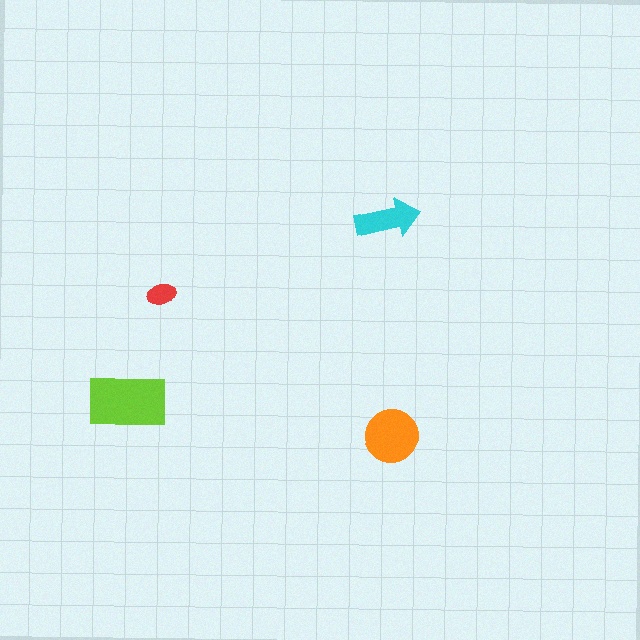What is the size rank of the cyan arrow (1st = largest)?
3rd.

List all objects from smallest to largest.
The red ellipse, the cyan arrow, the orange circle, the lime rectangle.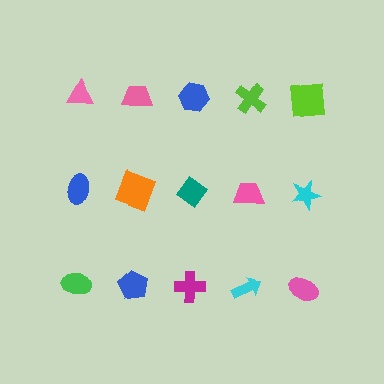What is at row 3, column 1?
A green ellipse.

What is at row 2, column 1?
A blue ellipse.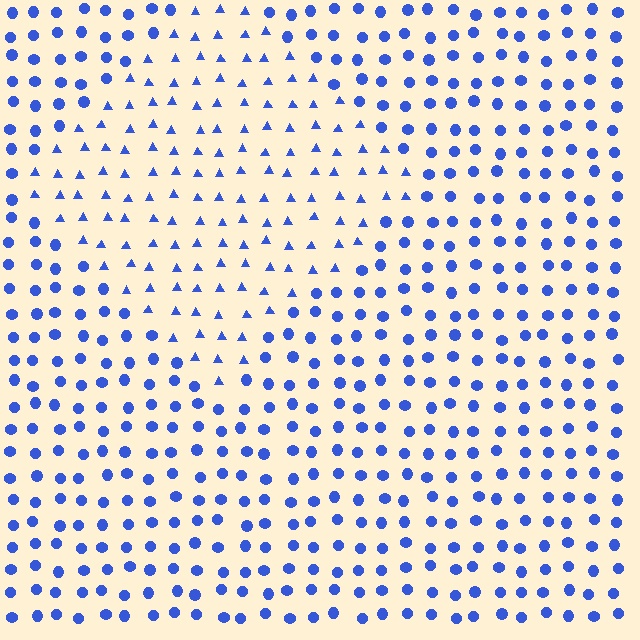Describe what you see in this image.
The image is filled with small blue elements arranged in a uniform grid. A diamond-shaped region contains triangles, while the surrounding area contains circles. The boundary is defined purely by the change in element shape.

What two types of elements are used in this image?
The image uses triangles inside the diamond region and circles outside it.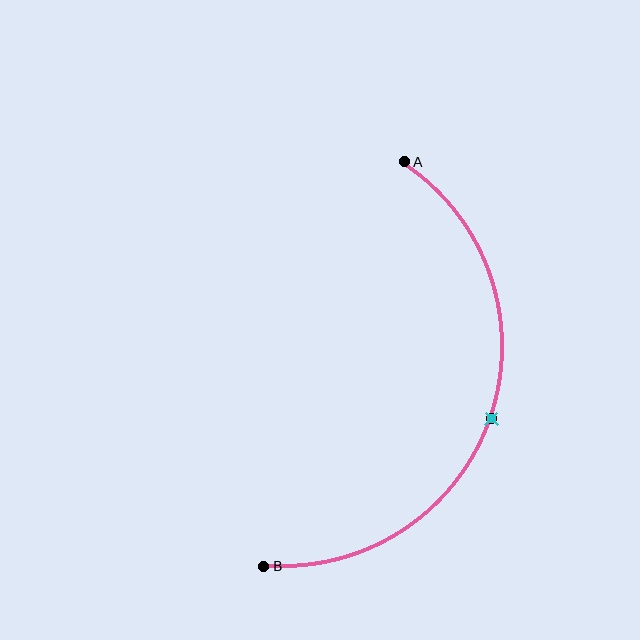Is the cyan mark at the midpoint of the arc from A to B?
Yes. The cyan mark lies on the arc at equal arc-length from both A and B — it is the arc midpoint.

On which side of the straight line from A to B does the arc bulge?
The arc bulges to the right of the straight line connecting A and B.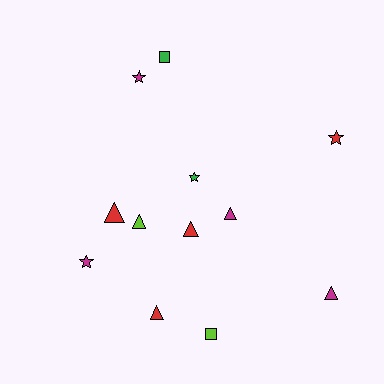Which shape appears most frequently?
Triangle, with 6 objects.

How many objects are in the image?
There are 12 objects.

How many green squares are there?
There is 1 green square.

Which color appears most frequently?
Magenta, with 4 objects.